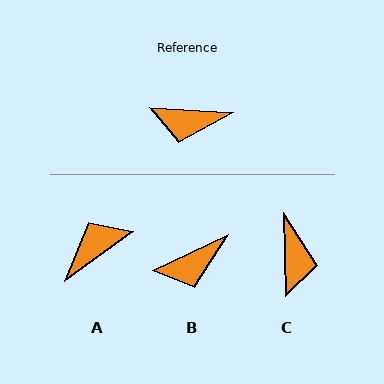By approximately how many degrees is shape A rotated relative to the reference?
Approximately 140 degrees clockwise.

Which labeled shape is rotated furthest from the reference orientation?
A, about 140 degrees away.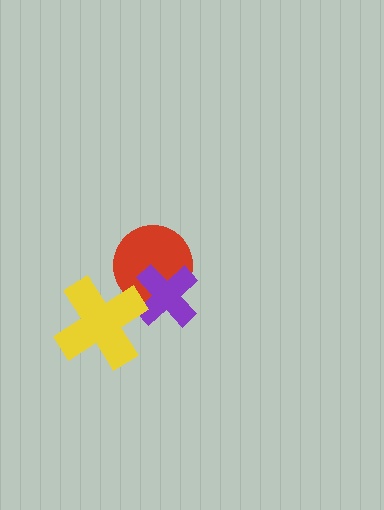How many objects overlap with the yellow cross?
2 objects overlap with the yellow cross.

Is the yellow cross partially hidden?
No, no other shape covers it.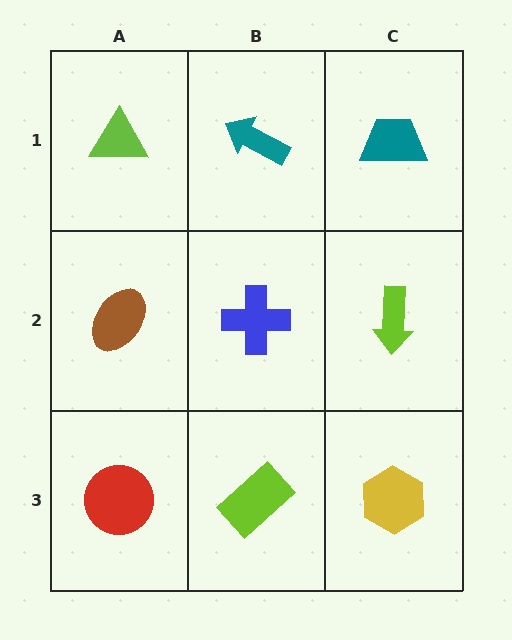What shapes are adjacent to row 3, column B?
A blue cross (row 2, column B), a red circle (row 3, column A), a yellow hexagon (row 3, column C).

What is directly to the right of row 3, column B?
A yellow hexagon.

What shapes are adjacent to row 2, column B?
A teal arrow (row 1, column B), a lime rectangle (row 3, column B), a brown ellipse (row 2, column A), a lime arrow (row 2, column C).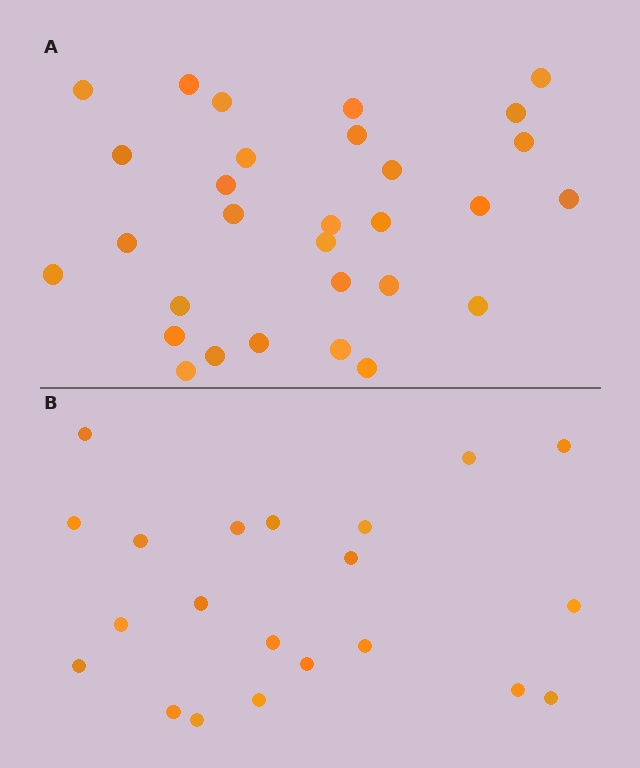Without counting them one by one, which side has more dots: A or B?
Region A (the top region) has more dots.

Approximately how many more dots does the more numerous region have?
Region A has roughly 8 or so more dots than region B.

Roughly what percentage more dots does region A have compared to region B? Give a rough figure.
About 45% more.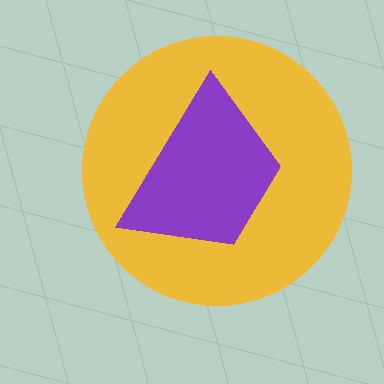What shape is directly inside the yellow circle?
The purple trapezoid.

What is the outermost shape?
The yellow circle.